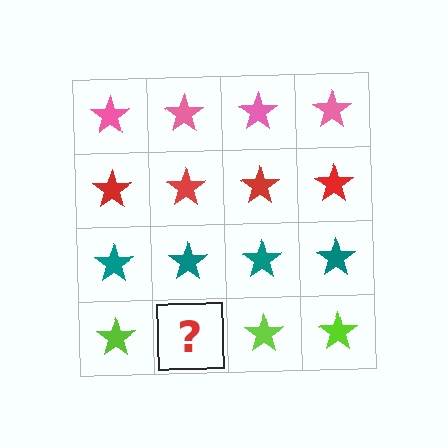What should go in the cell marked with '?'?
The missing cell should contain a lime star.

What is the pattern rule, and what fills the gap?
The rule is that each row has a consistent color. The gap should be filled with a lime star.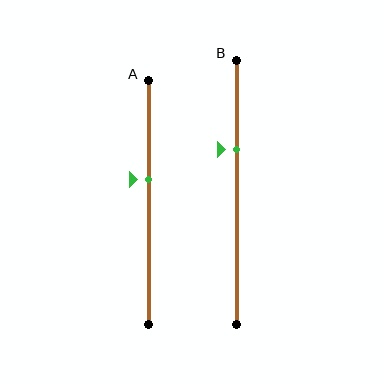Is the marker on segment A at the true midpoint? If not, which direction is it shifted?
No, the marker on segment A is shifted upward by about 9% of the segment length.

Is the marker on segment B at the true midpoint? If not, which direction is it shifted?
No, the marker on segment B is shifted upward by about 16% of the segment length.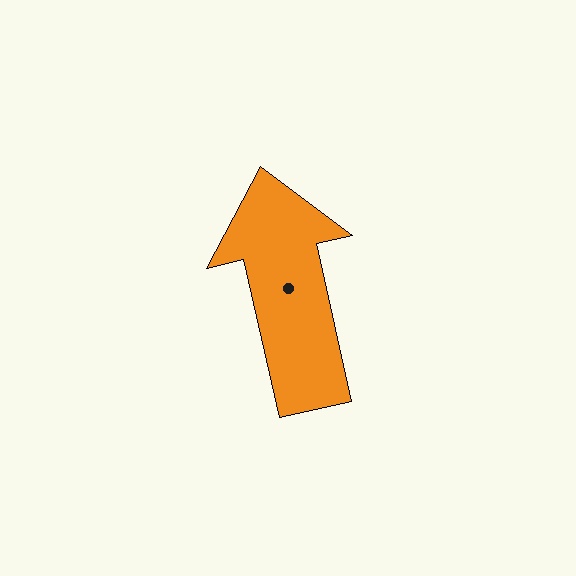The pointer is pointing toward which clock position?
Roughly 12 o'clock.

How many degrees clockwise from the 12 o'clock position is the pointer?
Approximately 347 degrees.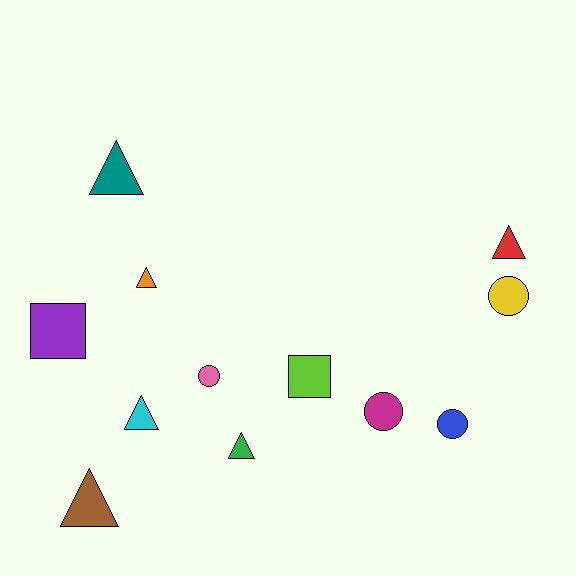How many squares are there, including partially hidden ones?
There are 2 squares.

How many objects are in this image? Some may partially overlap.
There are 12 objects.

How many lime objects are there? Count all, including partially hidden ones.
There is 1 lime object.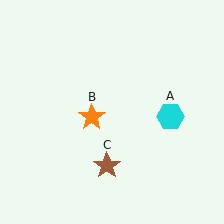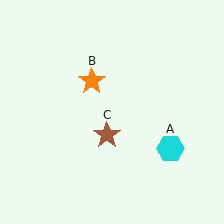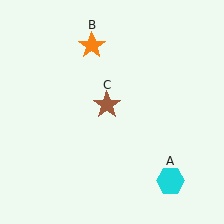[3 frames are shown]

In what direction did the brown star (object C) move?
The brown star (object C) moved up.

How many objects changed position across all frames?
3 objects changed position: cyan hexagon (object A), orange star (object B), brown star (object C).